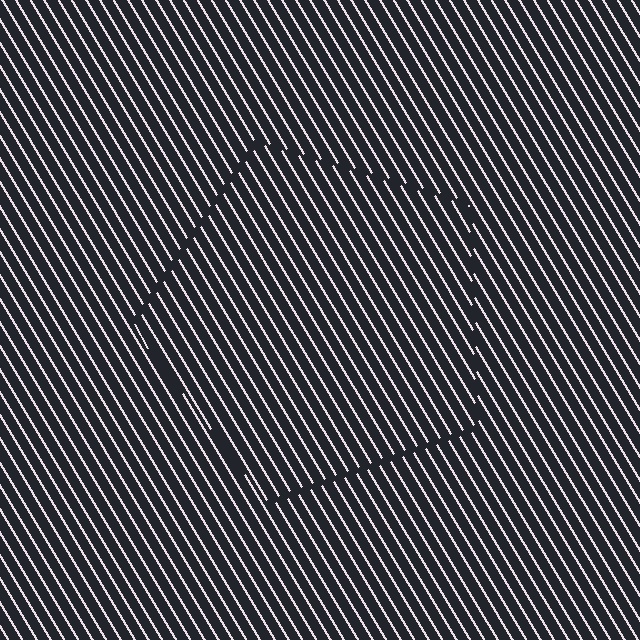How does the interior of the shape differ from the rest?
The interior of the shape contains the same grating, shifted by half a period — the contour is defined by the phase discontinuity where line-ends from the inner and outer gratings abut.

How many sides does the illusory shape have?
5 sides — the line-ends trace a pentagon.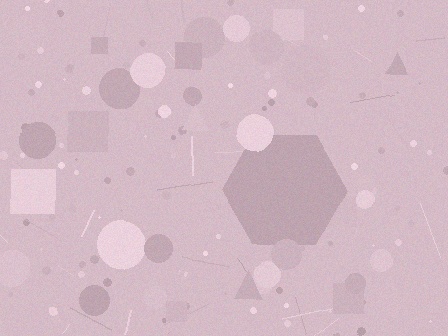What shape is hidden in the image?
A hexagon is hidden in the image.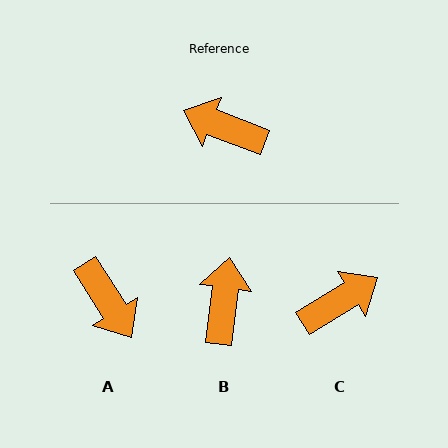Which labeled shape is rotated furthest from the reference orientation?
A, about 143 degrees away.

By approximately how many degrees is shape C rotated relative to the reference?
Approximately 127 degrees clockwise.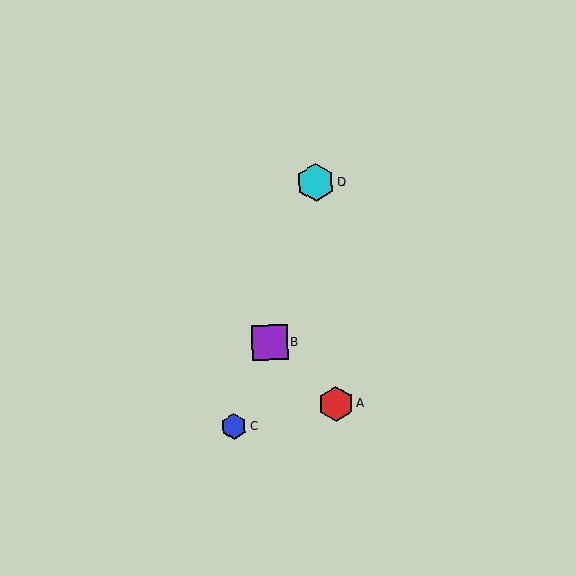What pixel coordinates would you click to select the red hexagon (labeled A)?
Click at (336, 404) to select the red hexagon A.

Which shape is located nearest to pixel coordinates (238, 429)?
The blue hexagon (labeled C) at (234, 427) is nearest to that location.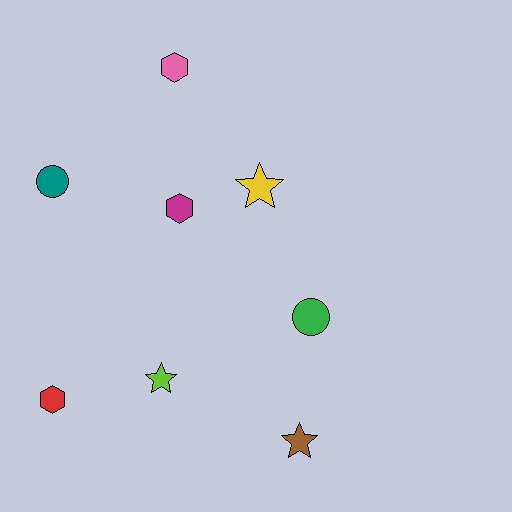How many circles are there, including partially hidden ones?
There are 2 circles.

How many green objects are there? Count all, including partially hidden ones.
There is 1 green object.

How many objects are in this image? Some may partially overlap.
There are 8 objects.